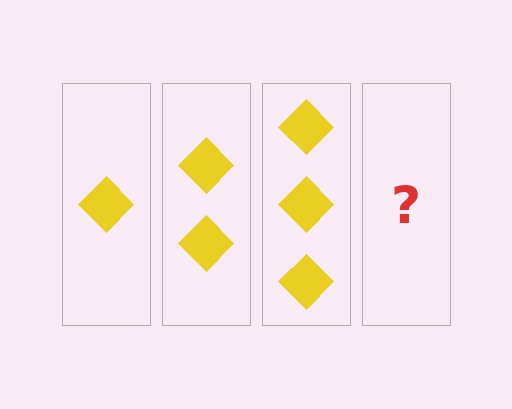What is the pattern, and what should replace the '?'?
The pattern is that each step adds one more diamond. The '?' should be 4 diamonds.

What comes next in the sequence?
The next element should be 4 diamonds.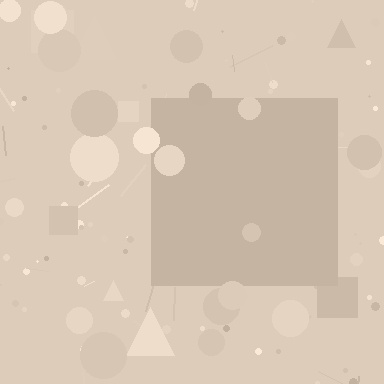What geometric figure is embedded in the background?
A square is embedded in the background.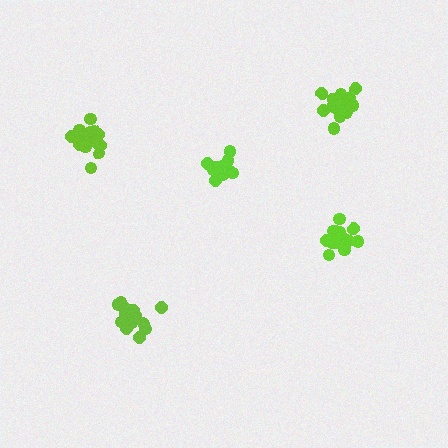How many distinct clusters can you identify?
There are 5 distinct clusters.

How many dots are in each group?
Group 1: 18 dots, Group 2: 19 dots, Group 3: 18 dots, Group 4: 15 dots, Group 5: 19 dots (89 total).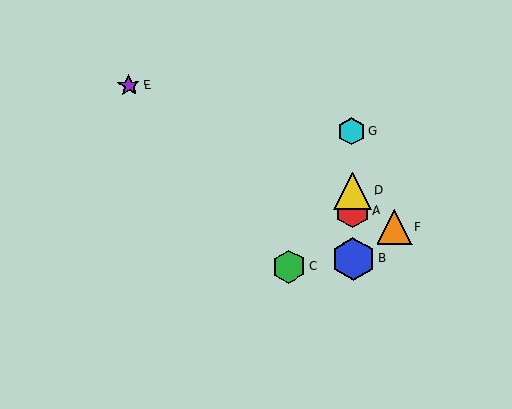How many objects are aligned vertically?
4 objects (A, B, D, G) are aligned vertically.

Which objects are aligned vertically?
Objects A, B, D, G are aligned vertically.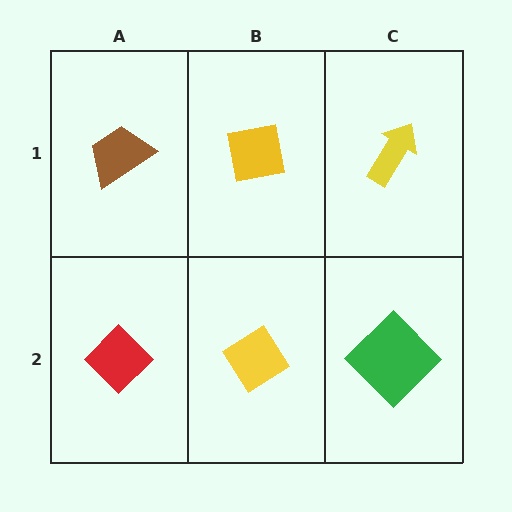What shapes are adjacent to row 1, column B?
A yellow diamond (row 2, column B), a brown trapezoid (row 1, column A), a yellow arrow (row 1, column C).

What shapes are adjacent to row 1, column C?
A green diamond (row 2, column C), a yellow square (row 1, column B).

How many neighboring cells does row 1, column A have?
2.